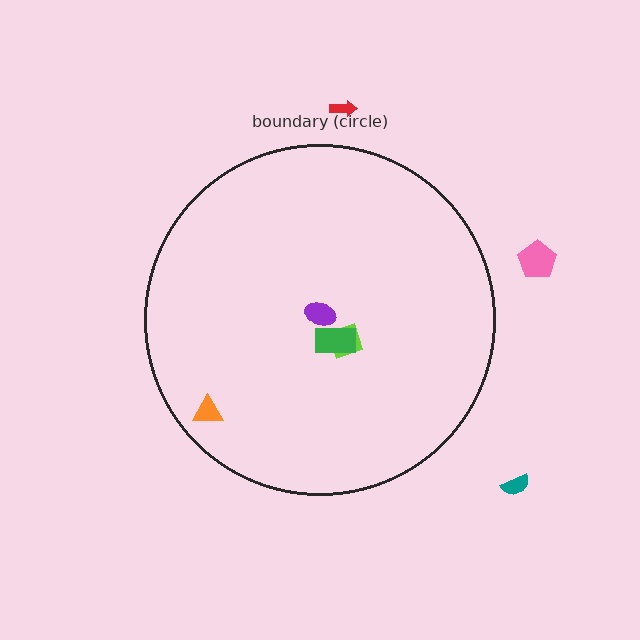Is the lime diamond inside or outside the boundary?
Inside.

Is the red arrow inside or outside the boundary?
Outside.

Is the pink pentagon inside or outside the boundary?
Outside.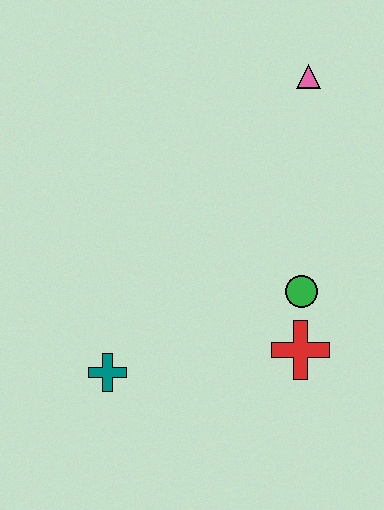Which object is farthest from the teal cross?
The pink triangle is farthest from the teal cross.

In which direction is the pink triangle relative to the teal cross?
The pink triangle is above the teal cross.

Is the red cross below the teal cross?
No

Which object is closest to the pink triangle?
The green circle is closest to the pink triangle.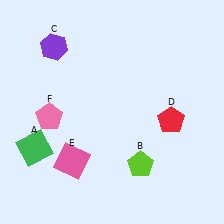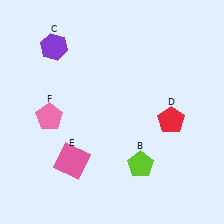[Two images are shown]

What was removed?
The green square (A) was removed in Image 2.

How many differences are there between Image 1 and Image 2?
There is 1 difference between the two images.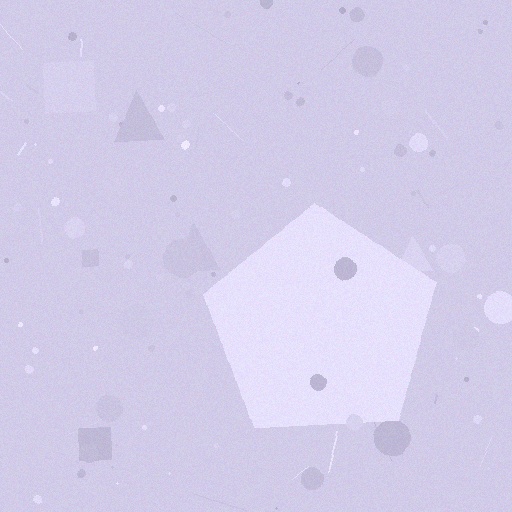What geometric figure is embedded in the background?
A pentagon is embedded in the background.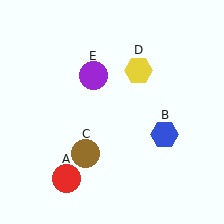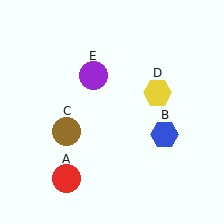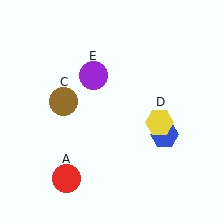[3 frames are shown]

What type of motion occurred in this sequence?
The brown circle (object C), yellow hexagon (object D) rotated clockwise around the center of the scene.